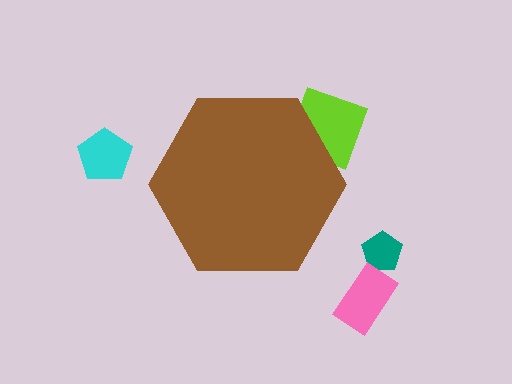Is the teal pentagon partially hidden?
No, the teal pentagon is fully visible.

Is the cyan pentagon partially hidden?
No, the cyan pentagon is fully visible.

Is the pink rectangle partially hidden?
No, the pink rectangle is fully visible.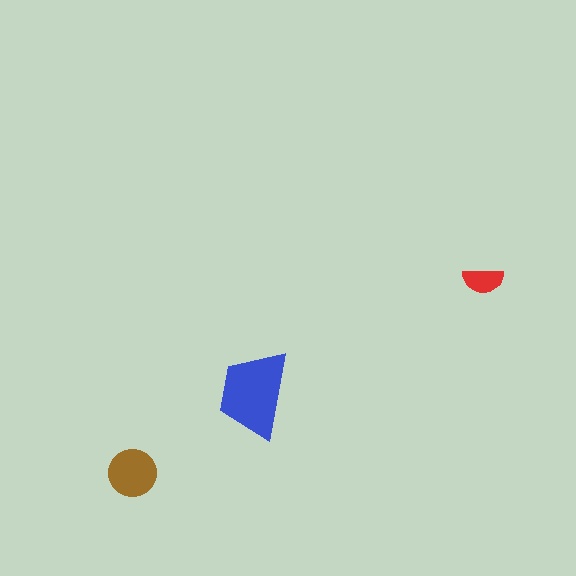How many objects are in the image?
There are 3 objects in the image.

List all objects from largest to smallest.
The blue trapezoid, the brown circle, the red semicircle.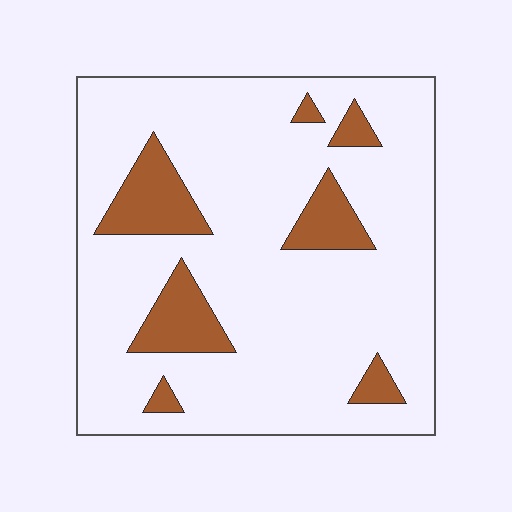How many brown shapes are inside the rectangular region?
7.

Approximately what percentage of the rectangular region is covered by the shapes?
Approximately 15%.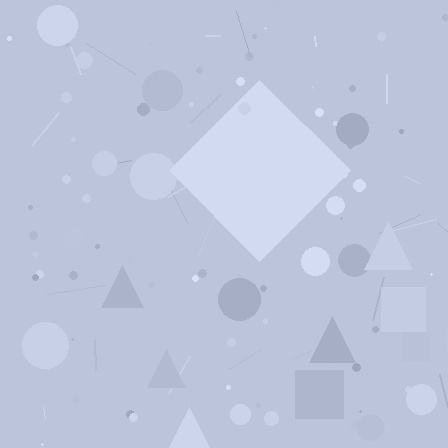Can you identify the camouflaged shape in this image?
The camouflaged shape is a diamond.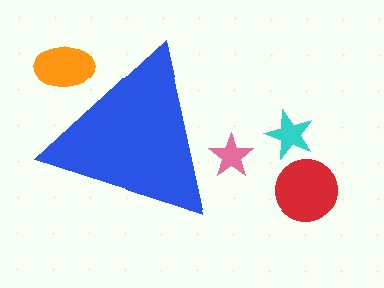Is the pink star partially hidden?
Yes, the pink star is partially hidden behind the blue triangle.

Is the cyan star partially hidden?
No, the cyan star is fully visible.